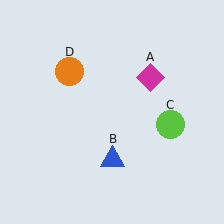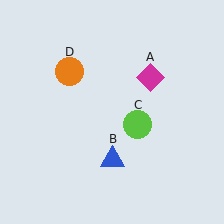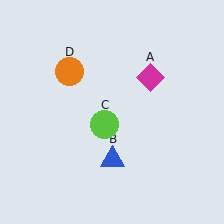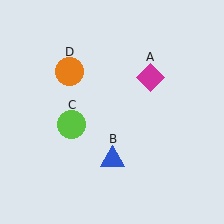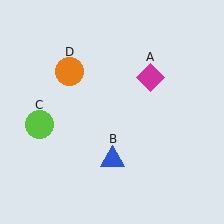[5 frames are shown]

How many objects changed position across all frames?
1 object changed position: lime circle (object C).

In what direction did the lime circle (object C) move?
The lime circle (object C) moved left.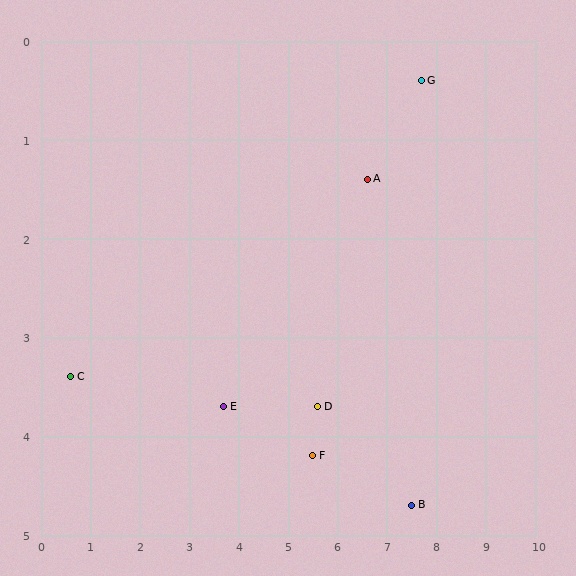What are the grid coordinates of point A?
Point A is at approximately (6.6, 1.4).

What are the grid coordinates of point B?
Point B is at approximately (7.5, 4.7).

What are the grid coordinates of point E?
Point E is at approximately (3.7, 3.7).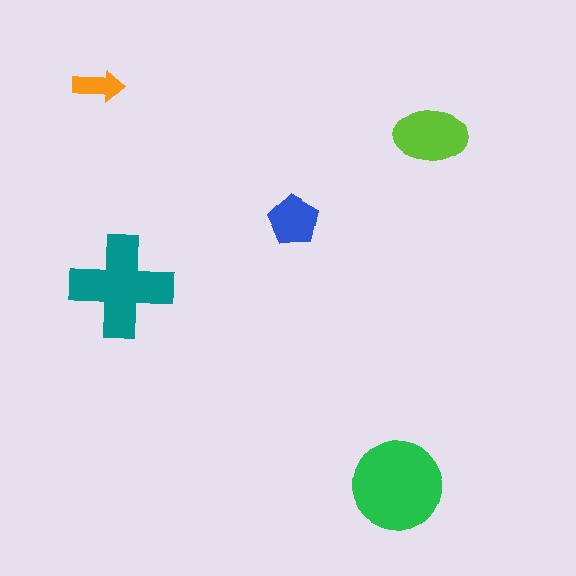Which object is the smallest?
The orange arrow.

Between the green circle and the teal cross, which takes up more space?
The green circle.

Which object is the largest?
The green circle.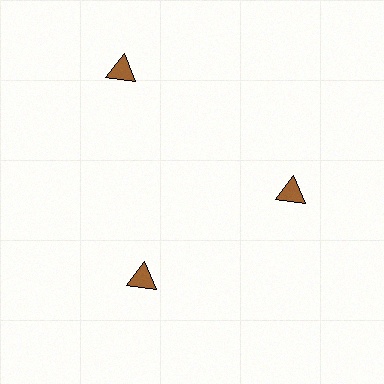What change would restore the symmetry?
The symmetry would be restored by moving it inward, back onto the ring so that all 3 triangles sit at equal angles and equal distance from the center.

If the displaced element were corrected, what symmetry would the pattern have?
It would have 3-fold rotational symmetry — the pattern would map onto itself every 120 degrees.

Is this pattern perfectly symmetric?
No. The 3 brown triangles are arranged in a ring, but one element near the 11 o'clock position is pushed outward from the center, breaking the 3-fold rotational symmetry.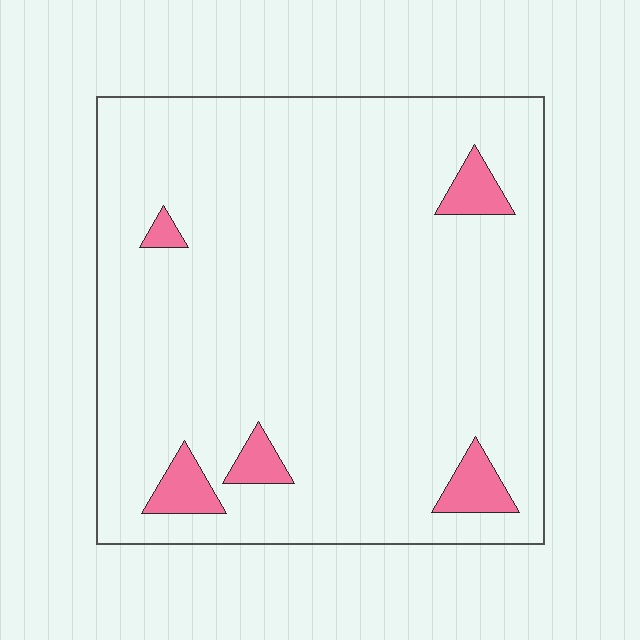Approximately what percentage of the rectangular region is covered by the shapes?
Approximately 5%.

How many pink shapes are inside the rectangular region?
5.